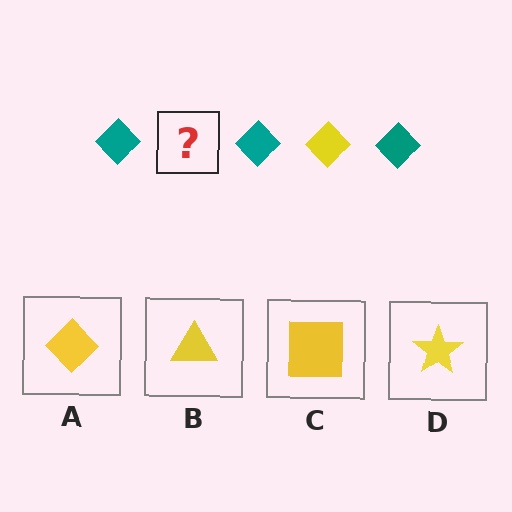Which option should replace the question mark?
Option A.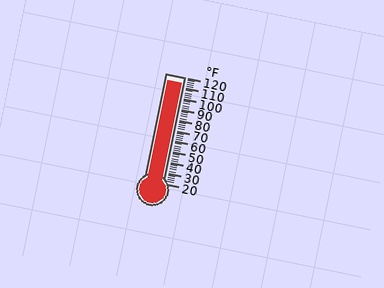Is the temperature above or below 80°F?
The temperature is above 80°F.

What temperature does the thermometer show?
The thermometer shows approximately 114°F.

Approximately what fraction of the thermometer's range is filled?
The thermometer is filled to approximately 95% of its range.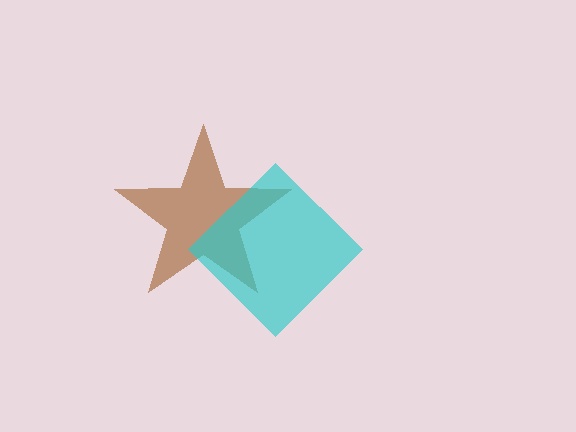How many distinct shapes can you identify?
There are 2 distinct shapes: a brown star, a cyan diamond.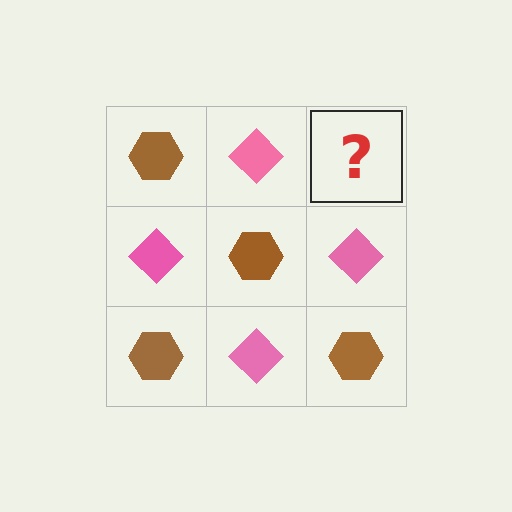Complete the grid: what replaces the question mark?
The question mark should be replaced with a brown hexagon.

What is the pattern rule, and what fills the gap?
The rule is that it alternates brown hexagon and pink diamond in a checkerboard pattern. The gap should be filled with a brown hexagon.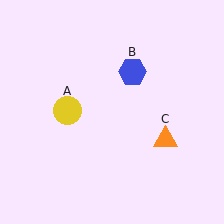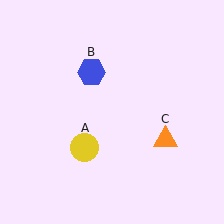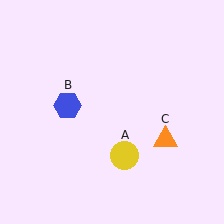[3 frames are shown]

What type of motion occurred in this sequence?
The yellow circle (object A), blue hexagon (object B) rotated counterclockwise around the center of the scene.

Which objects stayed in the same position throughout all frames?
Orange triangle (object C) remained stationary.